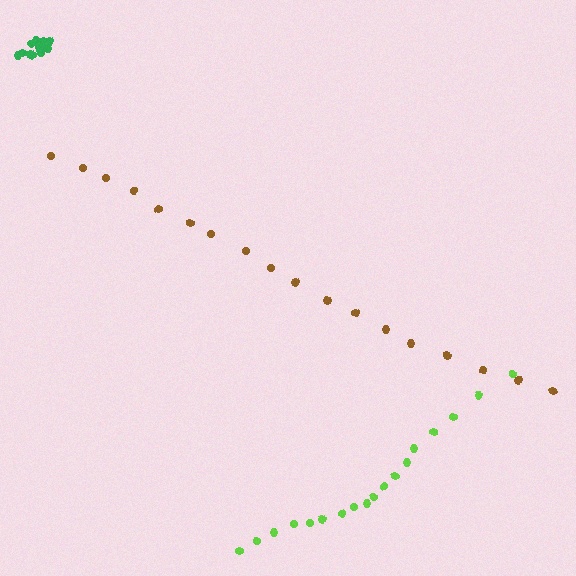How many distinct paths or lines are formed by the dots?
There are 3 distinct paths.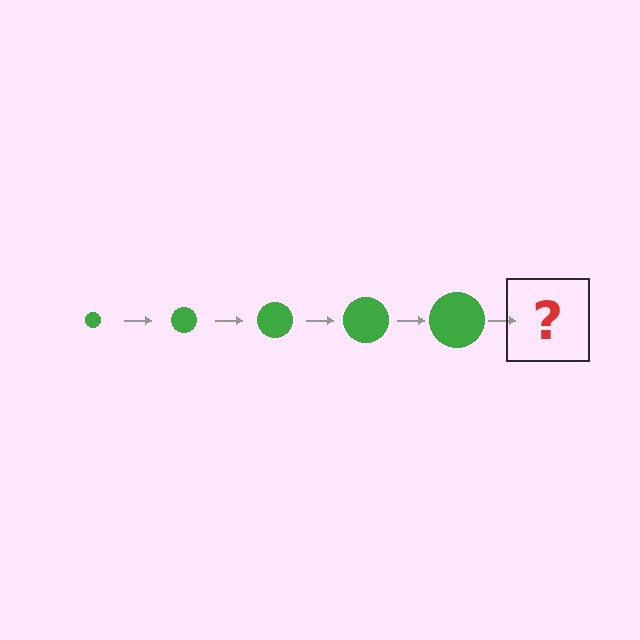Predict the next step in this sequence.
The next step is a green circle, larger than the previous one.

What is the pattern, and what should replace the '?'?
The pattern is that the circle gets progressively larger each step. The '?' should be a green circle, larger than the previous one.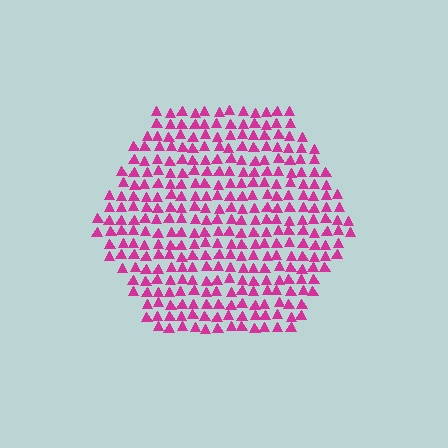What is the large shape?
The large shape is a hexagon.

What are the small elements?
The small elements are triangles.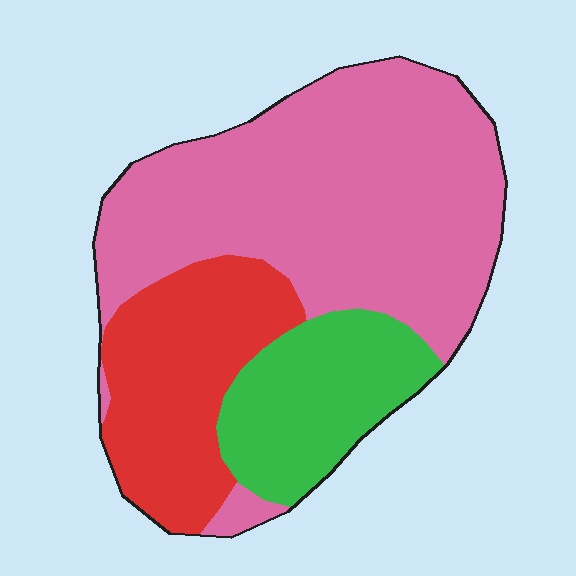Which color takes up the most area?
Pink, at roughly 55%.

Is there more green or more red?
Red.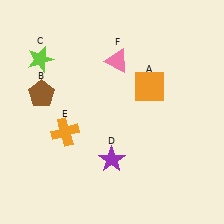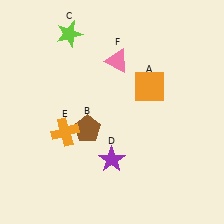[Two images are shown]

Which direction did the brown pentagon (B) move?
The brown pentagon (B) moved right.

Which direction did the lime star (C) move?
The lime star (C) moved right.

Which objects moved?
The objects that moved are: the brown pentagon (B), the lime star (C).